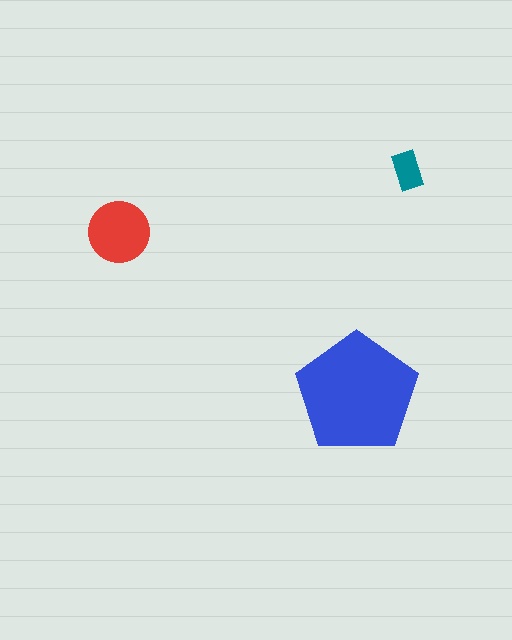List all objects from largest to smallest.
The blue pentagon, the red circle, the teal rectangle.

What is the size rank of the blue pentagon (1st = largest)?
1st.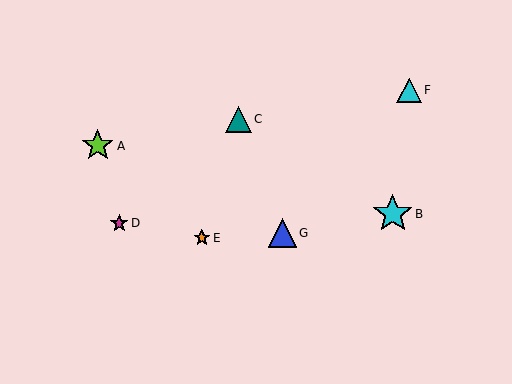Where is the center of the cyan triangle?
The center of the cyan triangle is at (409, 91).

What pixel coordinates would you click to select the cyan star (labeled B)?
Click at (393, 214) to select the cyan star B.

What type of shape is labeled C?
Shape C is a teal triangle.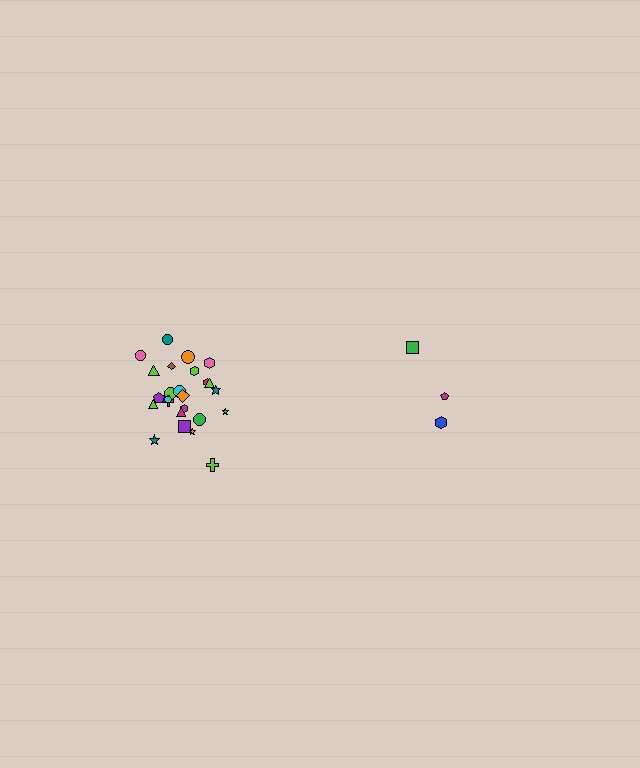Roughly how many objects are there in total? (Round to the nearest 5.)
Roughly 30 objects in total.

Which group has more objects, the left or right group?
The left group.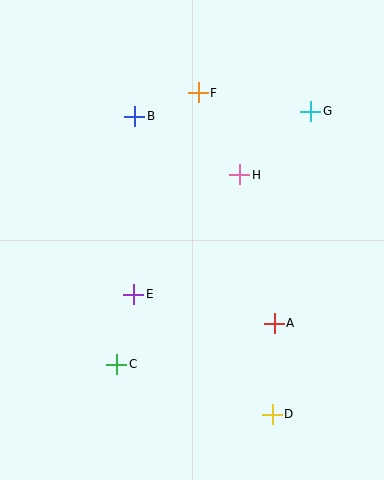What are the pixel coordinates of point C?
Point C is at (117, 364).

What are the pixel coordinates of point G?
Point G is at (311, 111).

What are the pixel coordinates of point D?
Point D is at (272, 414).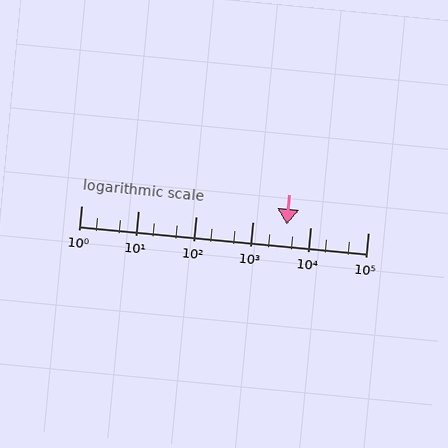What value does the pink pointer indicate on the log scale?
The pointer indicates approximately 3900.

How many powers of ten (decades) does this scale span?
The scale spans 5 decades, from 1 to 100000.